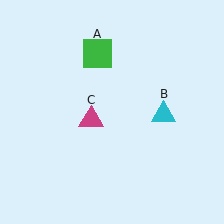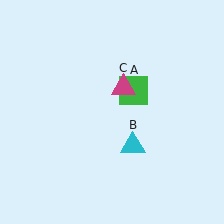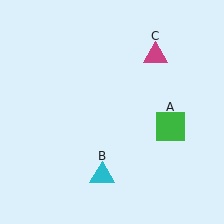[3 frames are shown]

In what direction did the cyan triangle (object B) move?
The cyan triangle (object B) moved down and to the left.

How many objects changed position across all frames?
3 objects changed position: green square (object A), cyan triangle (object B), magenta triangle (object C).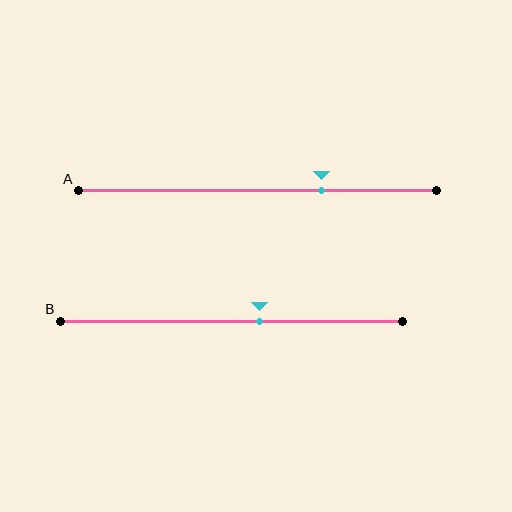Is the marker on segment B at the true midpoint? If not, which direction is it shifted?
No, the marker on segment B is shifted to the right by about 8% of the segment length.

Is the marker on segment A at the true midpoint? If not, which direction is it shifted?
No, the marker on segment A is shifted to the right by about 18% of the segment length.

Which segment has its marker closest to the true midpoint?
Segment B has its marker closest to the true midpoint.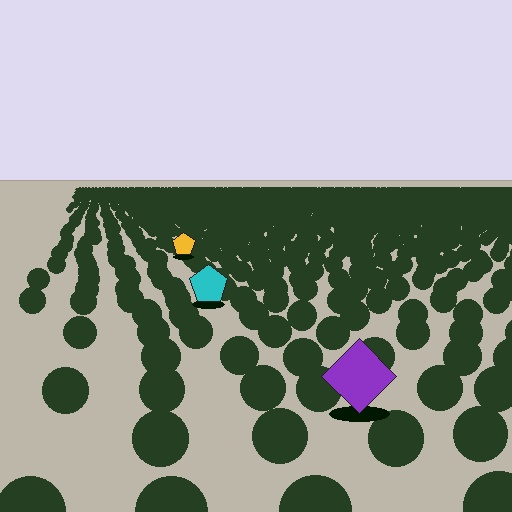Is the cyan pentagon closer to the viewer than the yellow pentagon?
Yes. The cyan pentagon is closer — you can tell from the texture gradient: the ground texture is coarser near it.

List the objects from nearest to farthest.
From nearest to farthest: the purple diamond, the cyan pentagon, the yellow pentagon.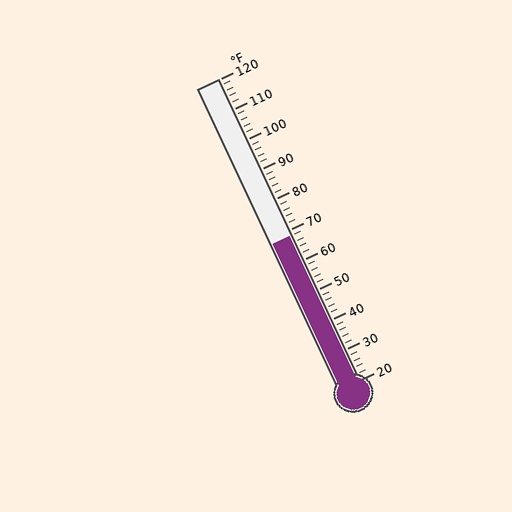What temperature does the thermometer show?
The thermometer shows approximately 68°F.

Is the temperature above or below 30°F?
The temperature is above 30°F.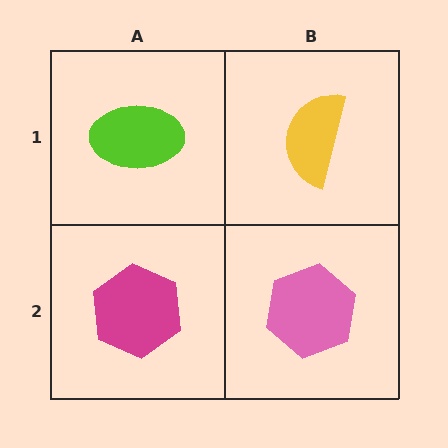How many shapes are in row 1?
2 shapes.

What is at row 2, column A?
A magenta hexagon.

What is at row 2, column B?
A pink hexagon.